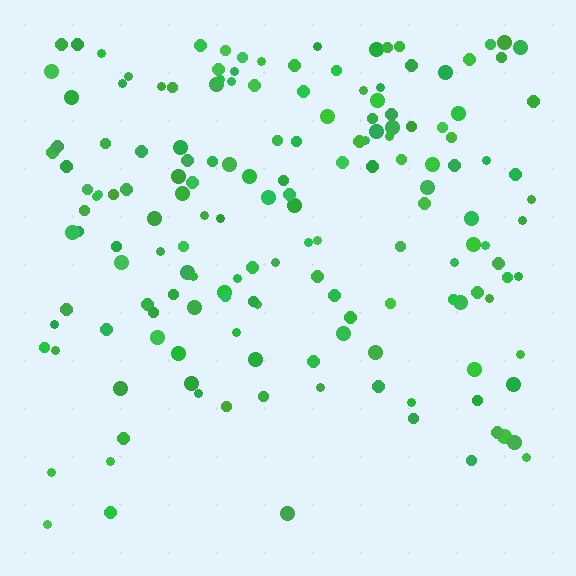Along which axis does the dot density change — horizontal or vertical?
Vertical.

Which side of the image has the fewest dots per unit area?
The bottom.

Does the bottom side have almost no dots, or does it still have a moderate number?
Still a moderate number, just noticeably fewer than the top.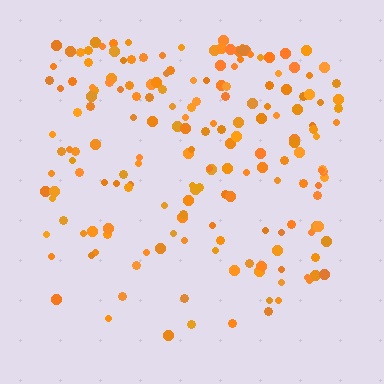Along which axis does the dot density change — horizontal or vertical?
Vertical.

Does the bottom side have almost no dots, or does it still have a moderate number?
Still a moderate number, just noticeably fewer than the top.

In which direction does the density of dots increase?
From bottom to top, with the top side densest.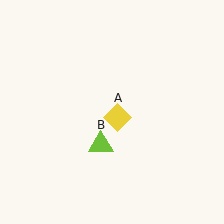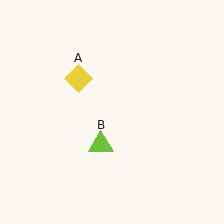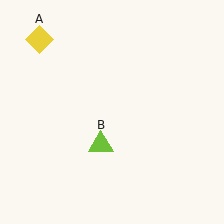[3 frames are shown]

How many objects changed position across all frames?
1 object changed position: yellow diamond (object A).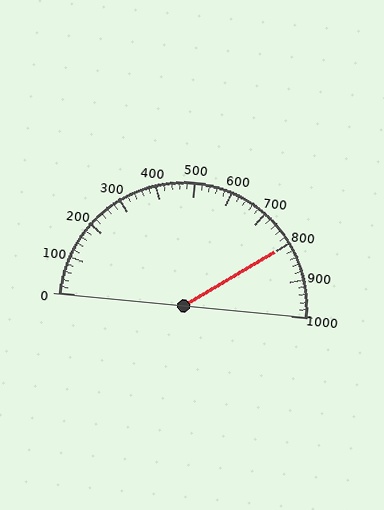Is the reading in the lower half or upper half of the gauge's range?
The reading is in the upper half of the range (0 to 1000).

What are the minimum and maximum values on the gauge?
The gauge ranges from 0 to 1000.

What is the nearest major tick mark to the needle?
The nearest major tick mark is 800.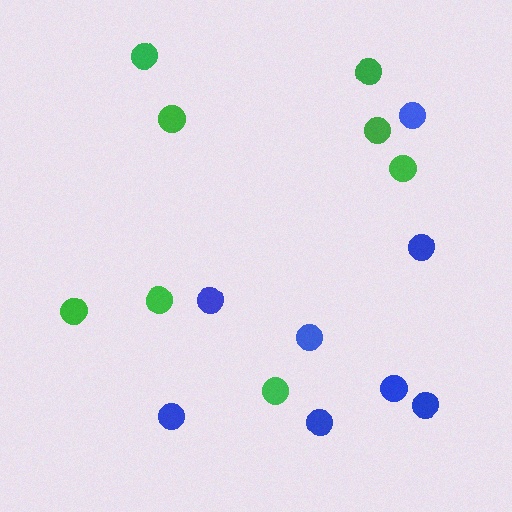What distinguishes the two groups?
There are 2 groups: one group of green circles (8) and one group of blue circles (8).